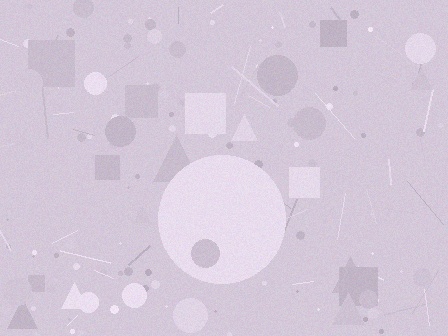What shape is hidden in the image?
A circle is hidden in the image.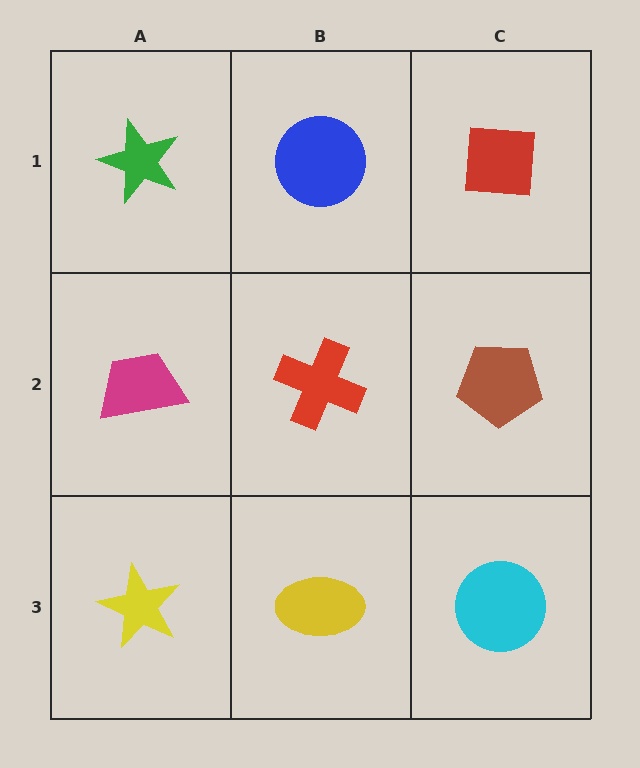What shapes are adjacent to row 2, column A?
A green star (row 1, column A), a yellow star (row 3, column A), a red cross (row 2, column B).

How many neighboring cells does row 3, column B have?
3.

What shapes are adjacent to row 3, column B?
A red cross (row 2, column B), a yellow star (row 3, column A), a cyan circle (row 3, column C).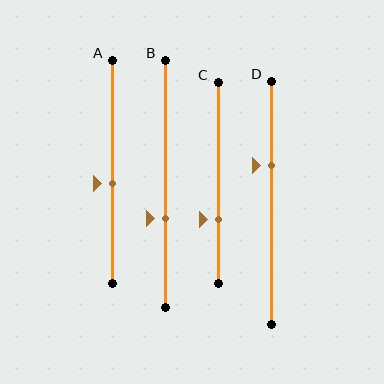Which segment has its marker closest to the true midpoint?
Segment A has its marker closest to the true midpoint.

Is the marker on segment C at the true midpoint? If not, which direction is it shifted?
No, the marker on segment C is shifted downward by about 18% of the segment length.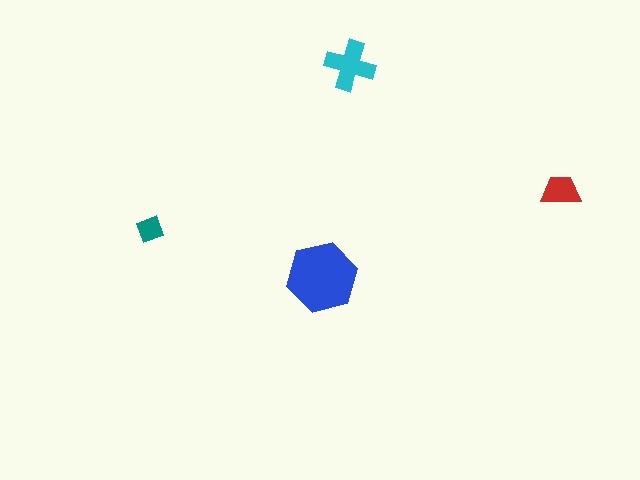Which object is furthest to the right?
The red trapezoid is rightmost.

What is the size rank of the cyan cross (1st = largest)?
2nd.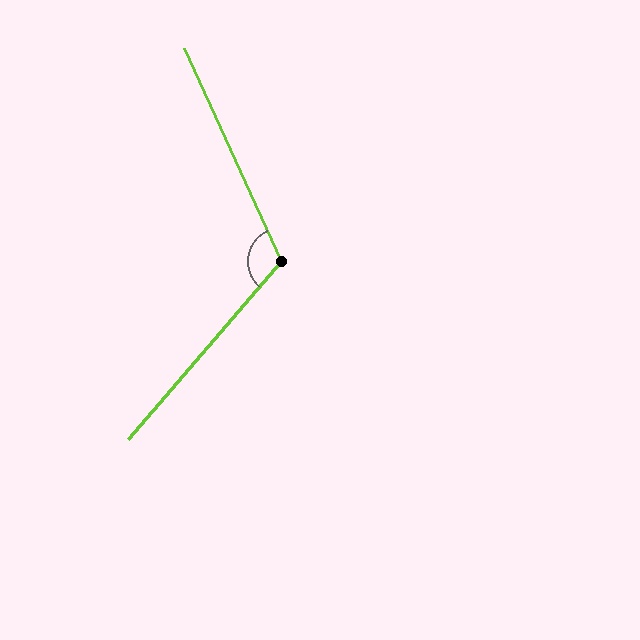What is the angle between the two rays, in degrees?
Approximately 115 degrees.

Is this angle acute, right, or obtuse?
It is obtuse.